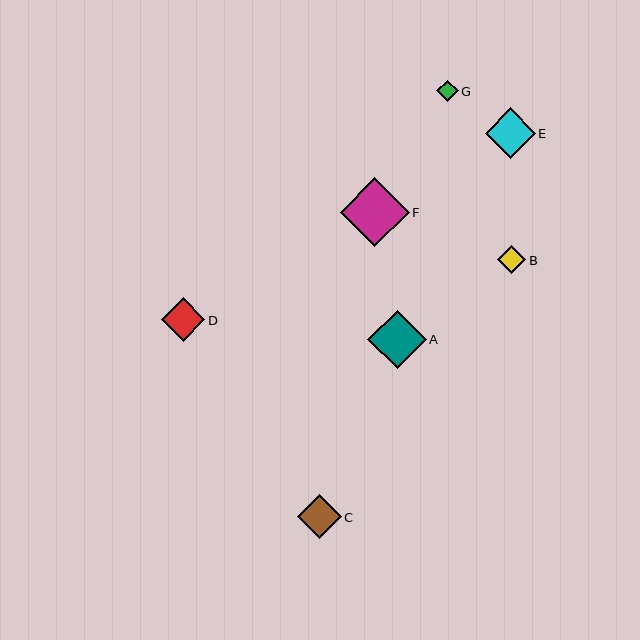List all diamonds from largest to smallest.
From largest to smallest: F, A, E, C, D, B, G.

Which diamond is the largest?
Diamond F is the largest with a size of approximately 69 pixels.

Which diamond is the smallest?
Diamond G is the smallest with a size of approximately 22 pixels.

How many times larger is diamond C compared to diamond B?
Diamond C is approximately 1.5 times the size of diamond B.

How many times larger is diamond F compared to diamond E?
Diamond F is approximately 1.4 times the size of diamond E.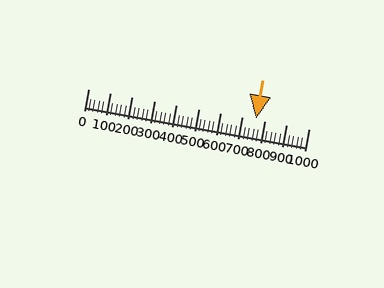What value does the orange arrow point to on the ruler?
The orange arrow points to approximately 760.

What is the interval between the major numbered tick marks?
The major tick marks are spaced 100 units apart.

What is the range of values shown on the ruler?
The ruler shows values from 0 to 1000.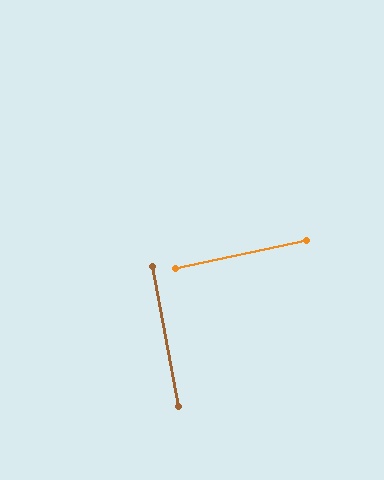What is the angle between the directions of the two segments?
Approximately 89 degrees.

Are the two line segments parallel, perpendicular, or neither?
Perpendicular — they meet at approximately 89°.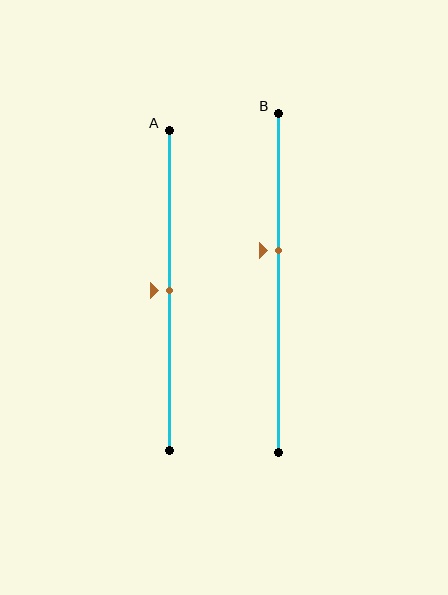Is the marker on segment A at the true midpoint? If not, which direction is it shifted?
Yes, the marker on segment A is at the true midpoint.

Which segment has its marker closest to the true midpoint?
Segment A has its marker closest to the true midpoint.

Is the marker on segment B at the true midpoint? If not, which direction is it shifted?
No, the marker on segment B is shifted upward by about 10% of the segment length.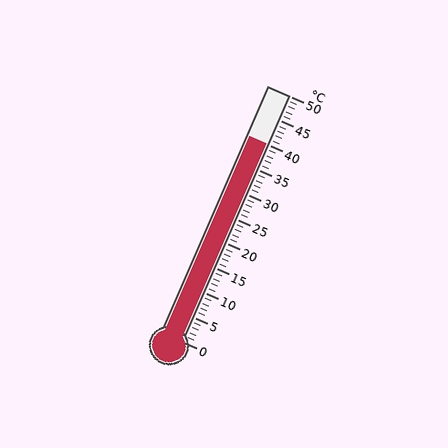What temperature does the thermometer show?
The thermometer shows approximately 40°C.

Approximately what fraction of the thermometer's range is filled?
The thermometer is filled to approximately 80% of its range.